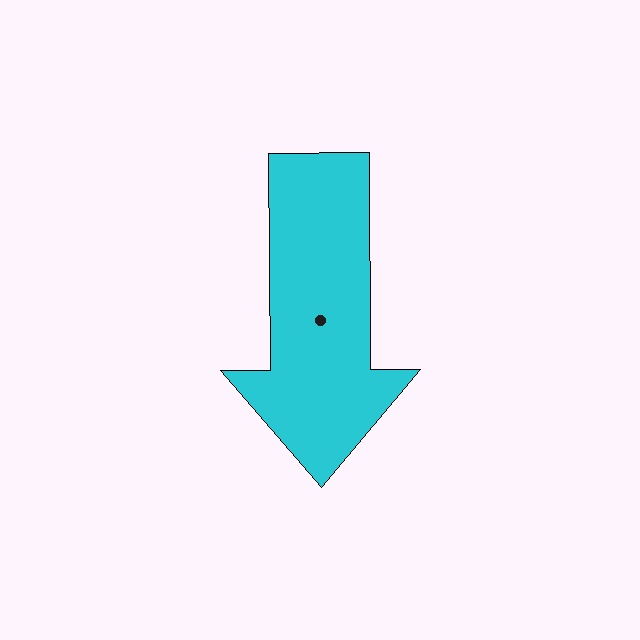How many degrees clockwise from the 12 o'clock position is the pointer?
Approximately 180 degrees.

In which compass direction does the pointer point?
South.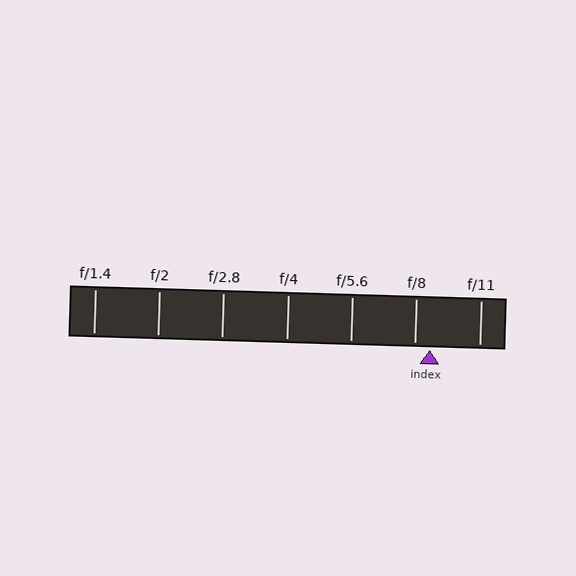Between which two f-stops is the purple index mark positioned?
The index mark is between f/8 and f/11.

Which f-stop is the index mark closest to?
The index mark is closest to f/8.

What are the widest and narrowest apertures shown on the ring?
The widest aperture shown is f/1.4 and the narrowest is f/11.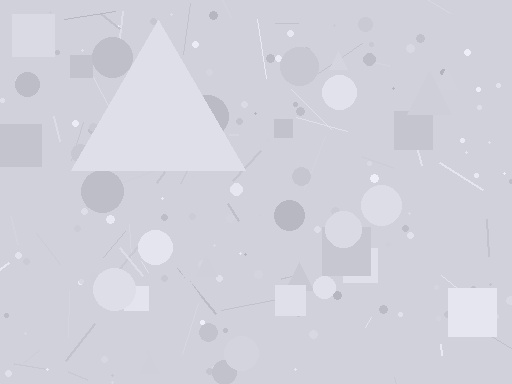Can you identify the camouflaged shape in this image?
The camouflaged shape is a triangle.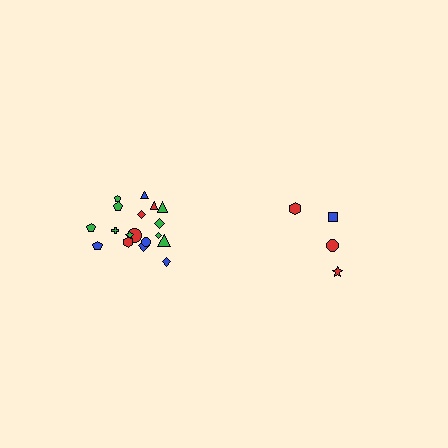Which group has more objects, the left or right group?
The left group.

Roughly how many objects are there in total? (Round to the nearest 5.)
Roughly 20 objects in total.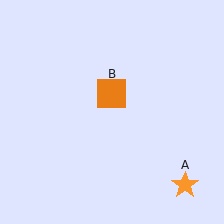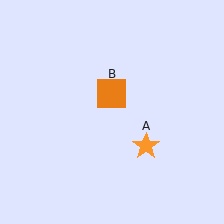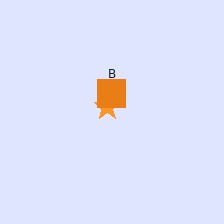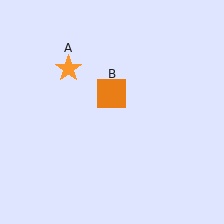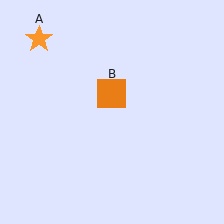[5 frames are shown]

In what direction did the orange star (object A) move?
The orange star (object A) moved up and to the left.